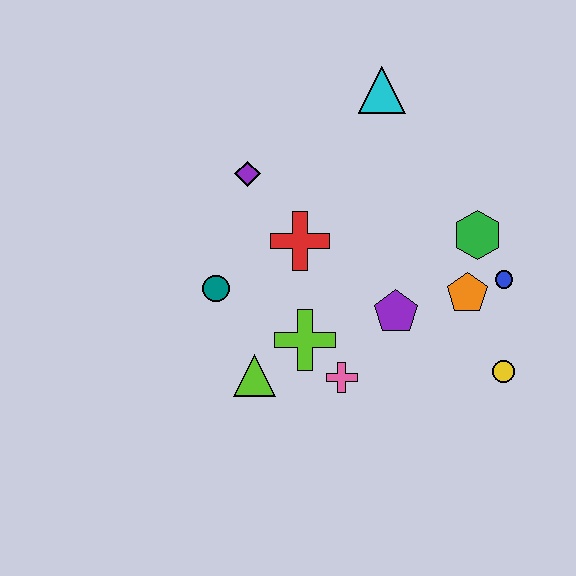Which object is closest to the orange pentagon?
The blue circle is closest to the orange pentagon.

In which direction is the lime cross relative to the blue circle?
The lime cross is to the left of the blue circle.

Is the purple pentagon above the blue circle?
No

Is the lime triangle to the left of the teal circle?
No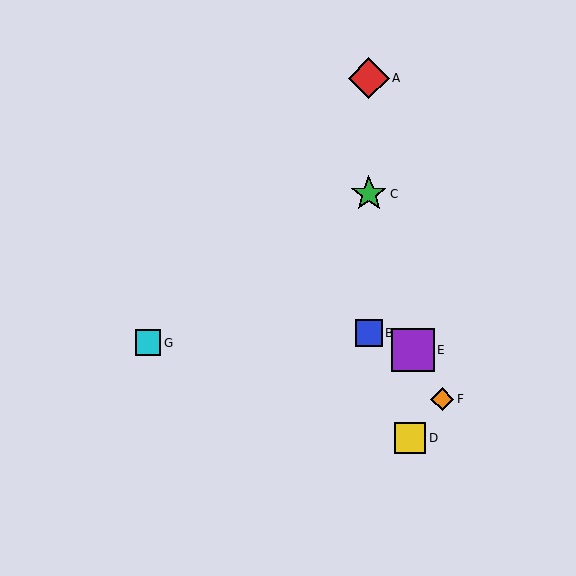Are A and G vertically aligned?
No, A is at x≈369 and G is at x≈148.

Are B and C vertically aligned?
Yes, both are at x≈369.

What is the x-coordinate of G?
Object G is at x≈148.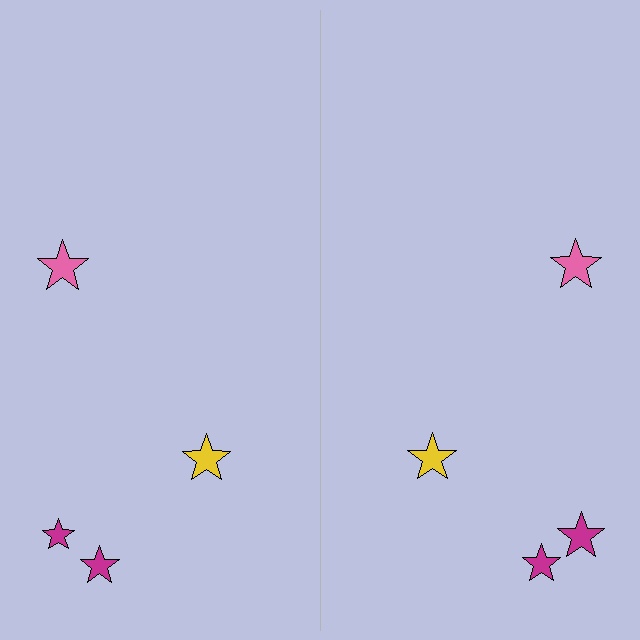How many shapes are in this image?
There are 8 shapes in this image.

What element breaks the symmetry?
The magenta star on the right side has a different size than its mirror counterpart.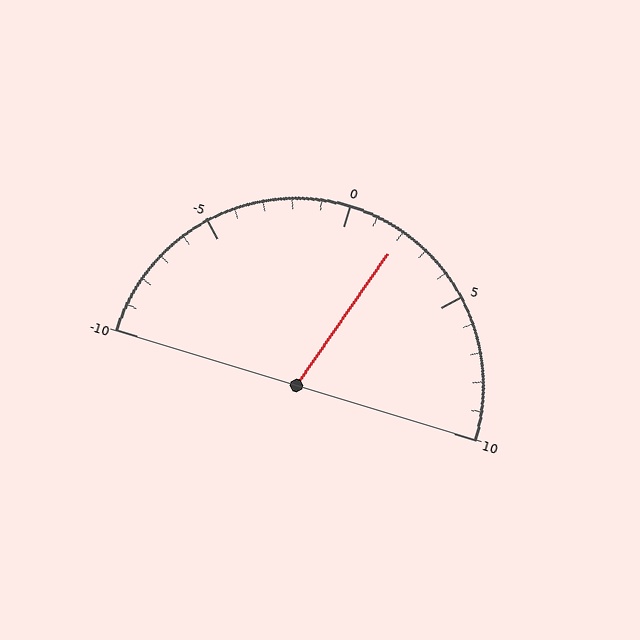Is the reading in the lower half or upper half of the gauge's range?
The reading is in the upper half of the range (-10 to 10).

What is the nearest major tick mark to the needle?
The nearest major tick mark is 0.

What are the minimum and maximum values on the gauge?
The gauge ranges from -10 to 10.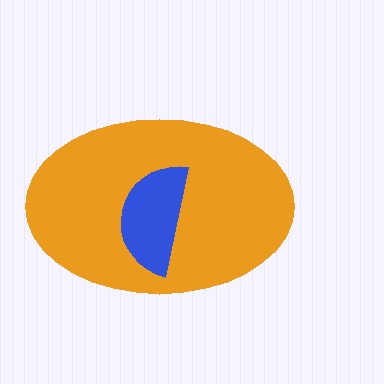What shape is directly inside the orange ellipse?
The blue semicircle.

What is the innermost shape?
The blue semicircle.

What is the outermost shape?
The orange ellipse.